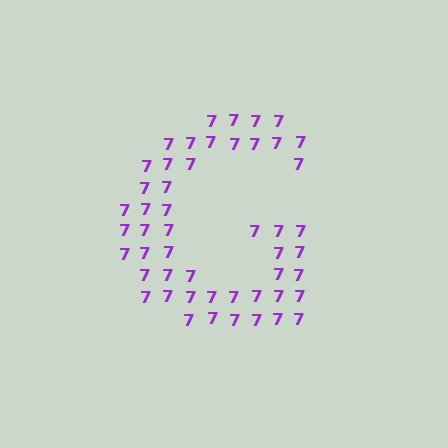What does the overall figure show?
The overall figure shows the letter G.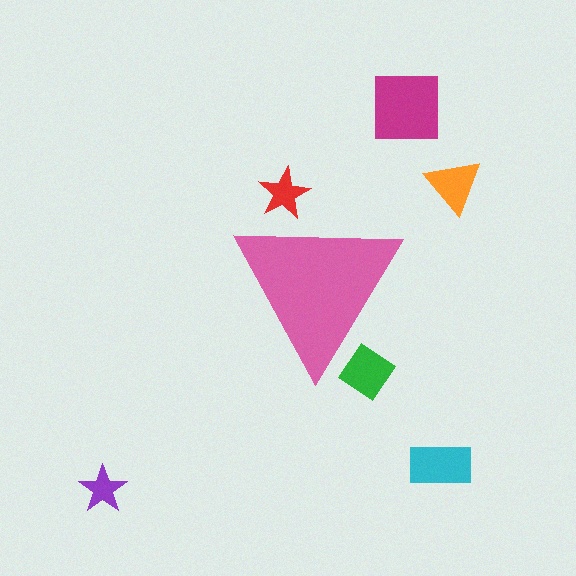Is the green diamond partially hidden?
Yes, the green diamond is partially hidden behind the pink triangle.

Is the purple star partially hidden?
No, the purple star is fully visible.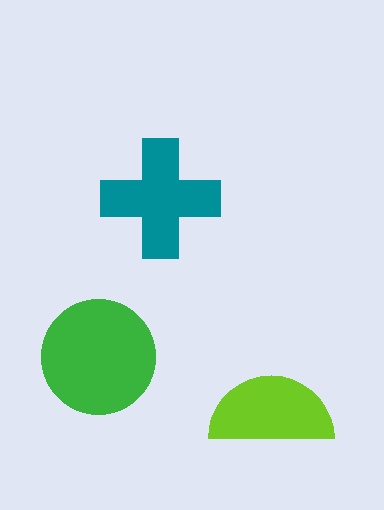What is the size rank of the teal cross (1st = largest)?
2nd.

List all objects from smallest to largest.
The lime semicircle, the teal cross, the green circle.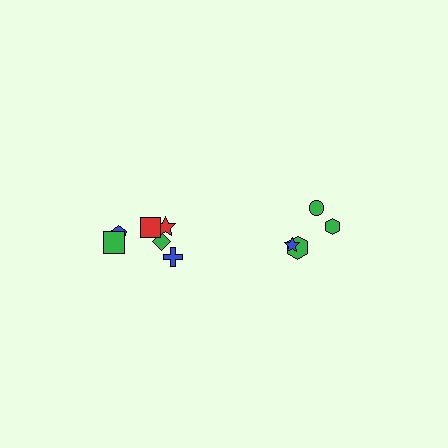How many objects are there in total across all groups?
There are 10 objects.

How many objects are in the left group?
There are 6 objects.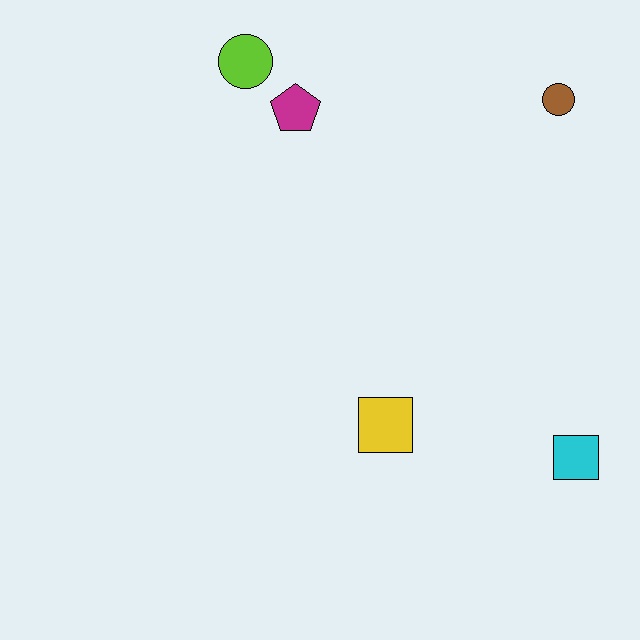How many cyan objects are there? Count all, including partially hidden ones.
There is 1 cyan object.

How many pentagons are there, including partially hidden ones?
There is 1 pentagon.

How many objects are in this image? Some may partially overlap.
There are 5 objects.